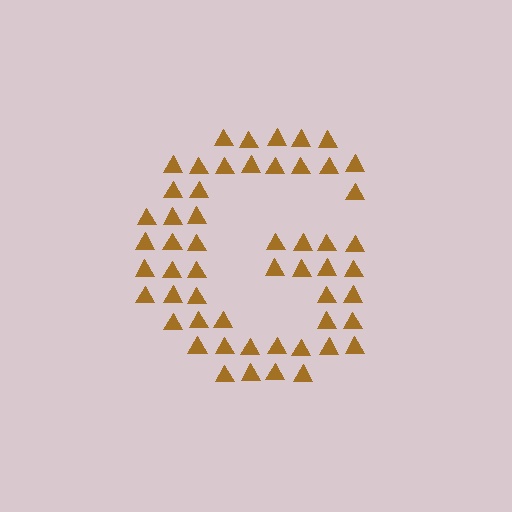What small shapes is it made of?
It is made of small triangles.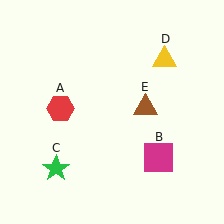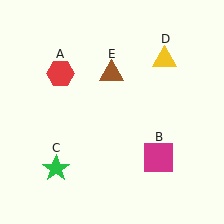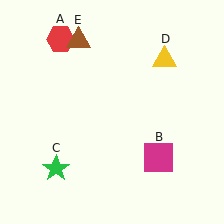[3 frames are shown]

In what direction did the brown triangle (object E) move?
The brown triangle (object E) moved up and to the left.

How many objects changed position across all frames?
2 objects changed position: red hexagon (object A), brown triangle (object E).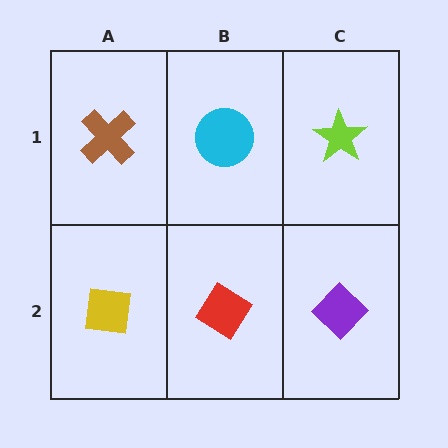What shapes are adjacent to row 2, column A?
A brown cross (row 1, column A), a red diamond (row 2, column B).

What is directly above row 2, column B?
A cyan circle.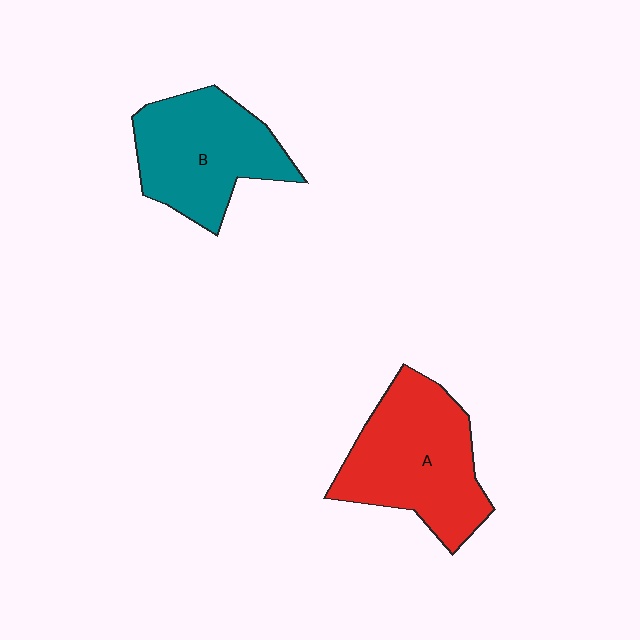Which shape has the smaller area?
Shape B (teal).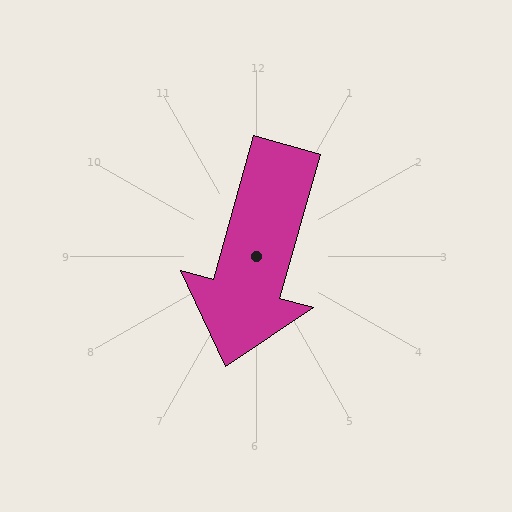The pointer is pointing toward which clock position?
Roughly 7 o'clock.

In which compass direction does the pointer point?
South.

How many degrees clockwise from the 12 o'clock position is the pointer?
Approximately 196 degrees.